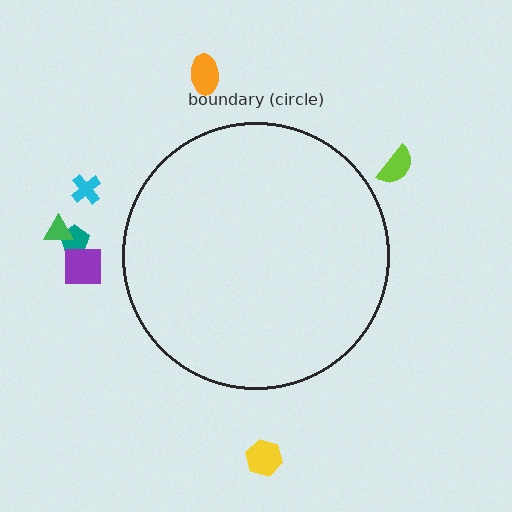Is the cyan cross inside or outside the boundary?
Outside.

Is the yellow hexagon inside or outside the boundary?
Outside.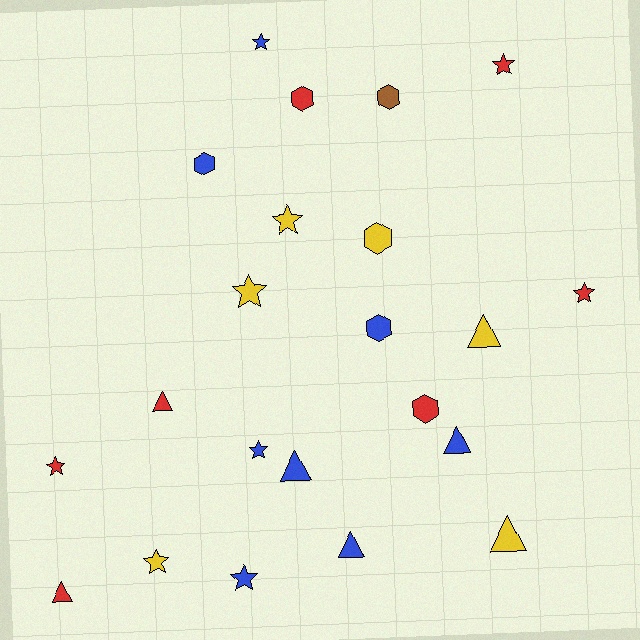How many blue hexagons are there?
There are 2 blue hexagons.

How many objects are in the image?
There are 22 objects.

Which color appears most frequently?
Blue, with 8 objects.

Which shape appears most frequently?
Star, with 9 objects.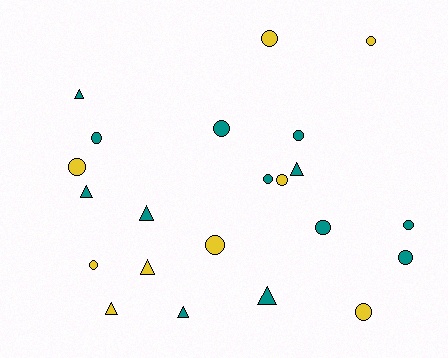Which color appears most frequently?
Teal, with 13 objects.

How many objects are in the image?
There are 22 objects.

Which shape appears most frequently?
Circle, with 14 objects.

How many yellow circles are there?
There are 7 yellow circles.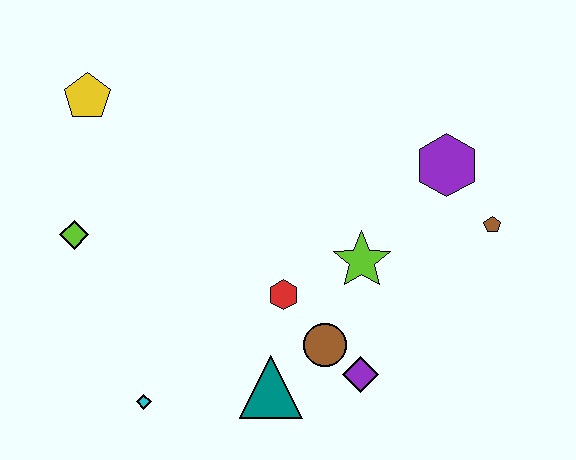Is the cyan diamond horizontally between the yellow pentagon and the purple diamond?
Yes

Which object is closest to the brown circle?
The purple diamond is closest to the brown circle.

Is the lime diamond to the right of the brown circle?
No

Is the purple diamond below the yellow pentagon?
Yes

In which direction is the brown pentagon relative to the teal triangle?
The brown pentagon is to the right of the teal triangle.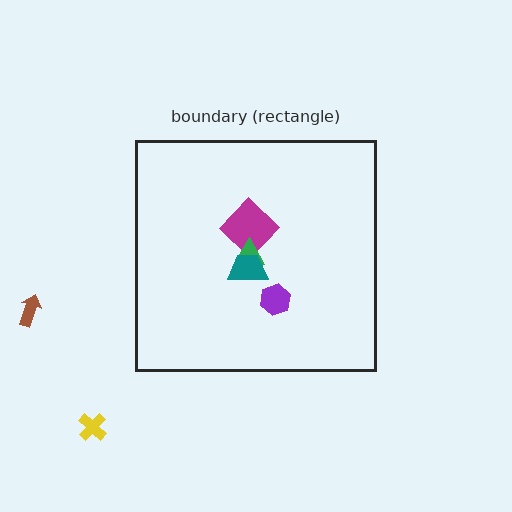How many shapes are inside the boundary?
4 inside, 2 outside.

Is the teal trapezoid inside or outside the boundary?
Inside.